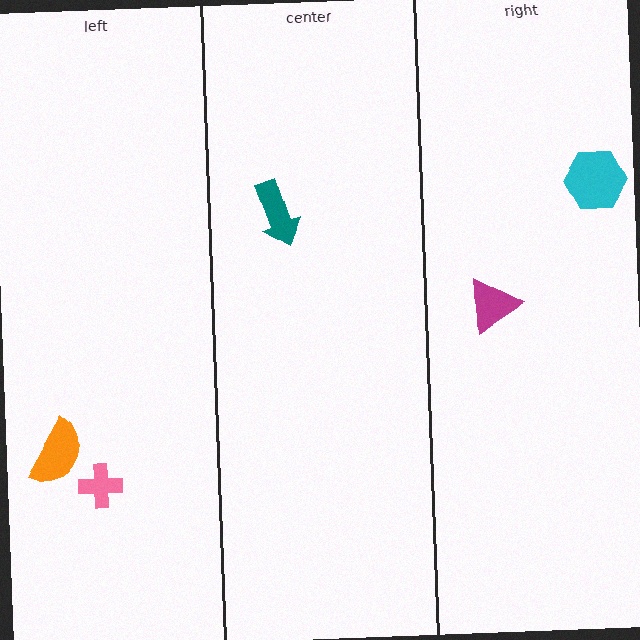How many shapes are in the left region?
2.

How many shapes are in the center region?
1.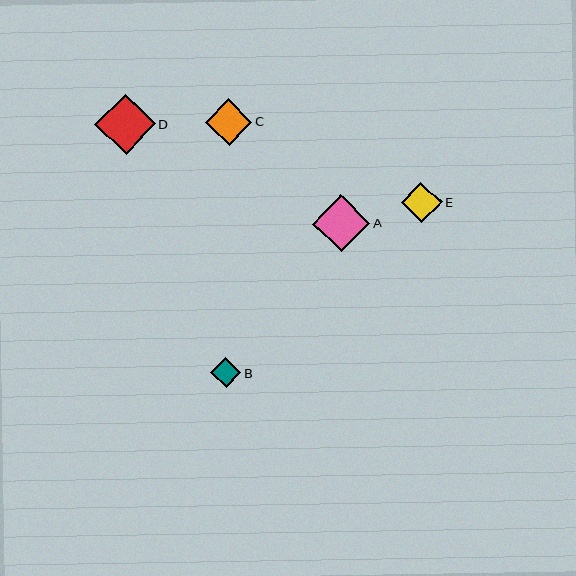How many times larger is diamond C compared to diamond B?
Diamond C is approximately 1.6 times the size of diamond B.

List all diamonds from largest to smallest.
From largest to smallest: D, A, C, E, B.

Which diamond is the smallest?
Diamond B is the smallest with a size of approximately 30 pixels.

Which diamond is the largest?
Diamond D is the largest with a size of approximately 60 pixels.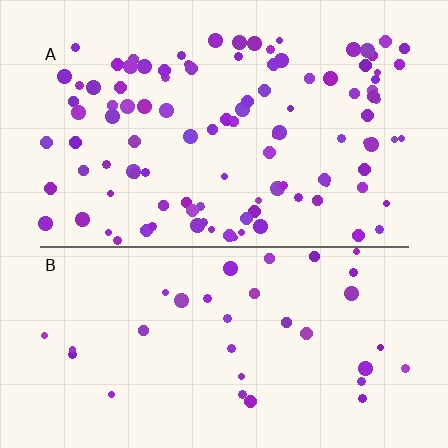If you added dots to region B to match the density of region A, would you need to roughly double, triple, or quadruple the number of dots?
Approximately triple.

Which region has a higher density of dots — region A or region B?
A (the top).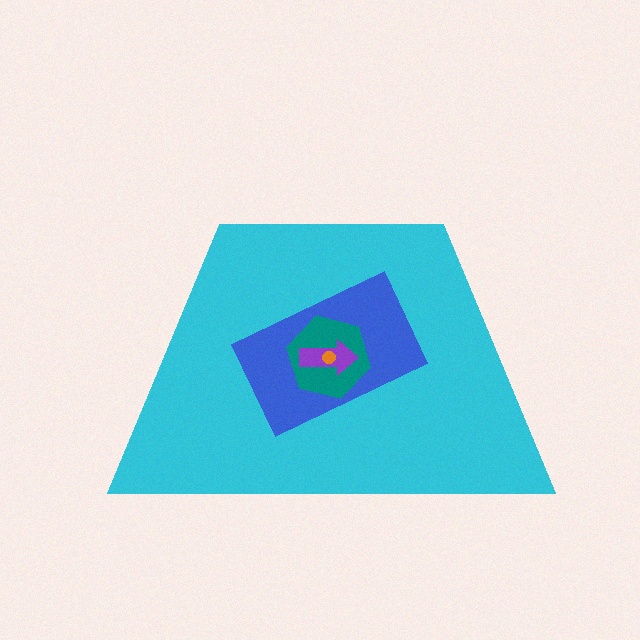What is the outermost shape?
The cyan trapezoid.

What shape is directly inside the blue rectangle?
The teal hexagon.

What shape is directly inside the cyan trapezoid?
The blue rectangle.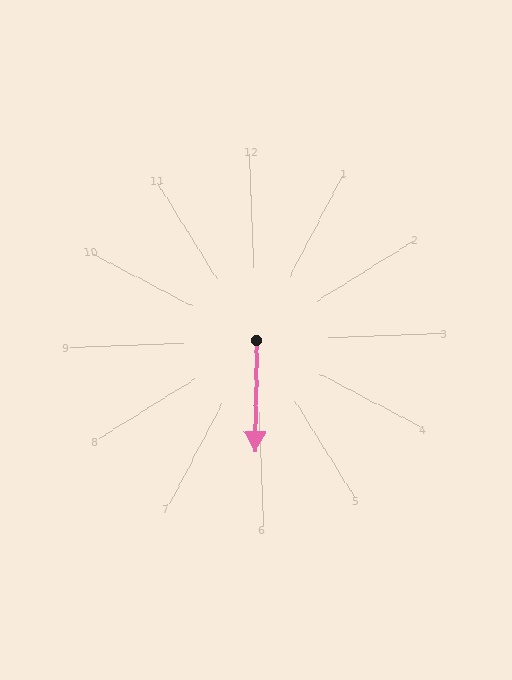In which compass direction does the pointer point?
South.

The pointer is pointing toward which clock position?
Roughly 6 o'clock.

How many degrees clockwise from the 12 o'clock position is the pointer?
Approximately 183 degrees.